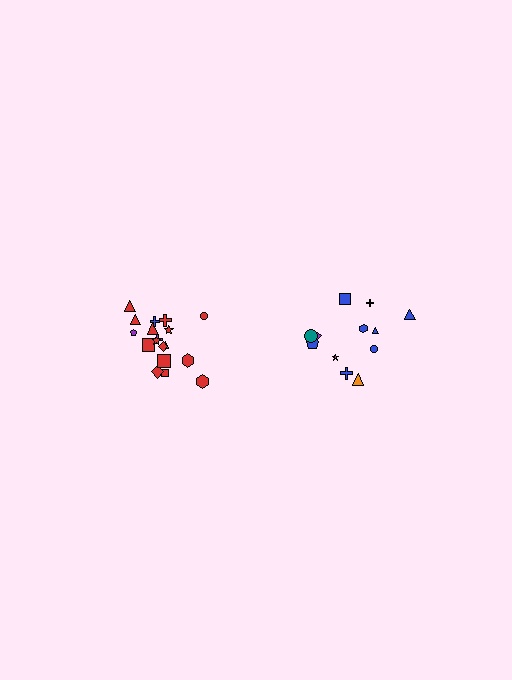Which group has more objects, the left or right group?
The left group.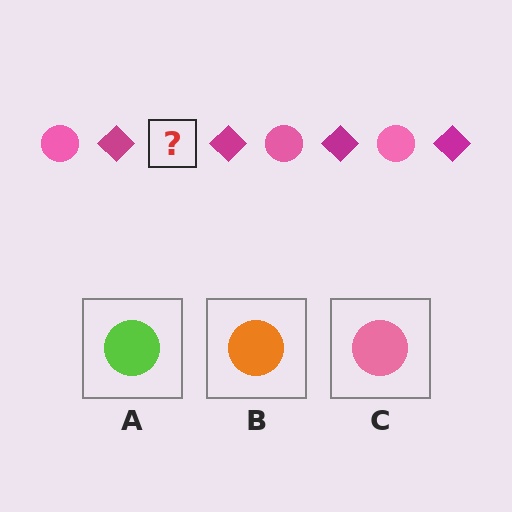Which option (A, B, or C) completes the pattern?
C.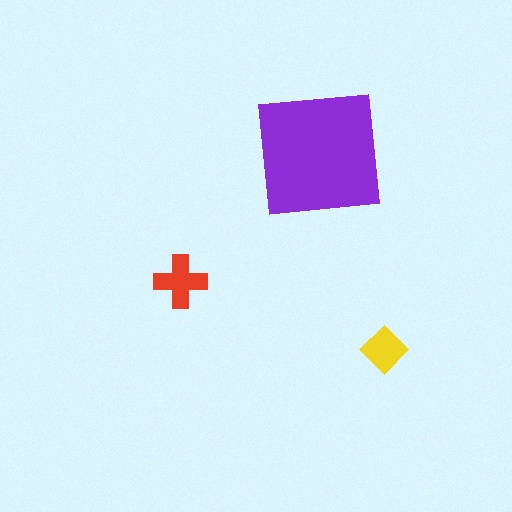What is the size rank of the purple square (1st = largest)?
1st.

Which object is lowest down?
The yellow diamond is bottommost.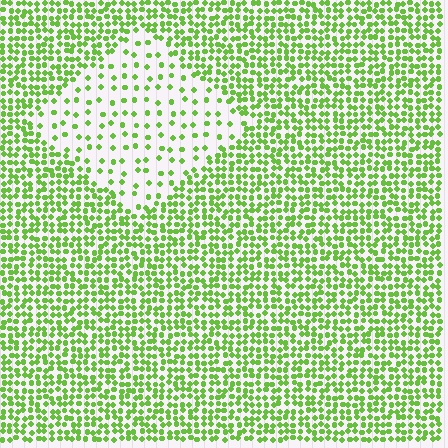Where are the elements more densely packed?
The elements are more densely packed outside the diamond boundary.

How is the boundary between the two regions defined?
The boundary is defined by a change in element density (approximately 2.9x ratio). All elements are the same color, size, and shape.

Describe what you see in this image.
The image contains small lime elements arranged at two different densities. A diamond-shaped region is visible where the elements are less densely packed than the surrounding area.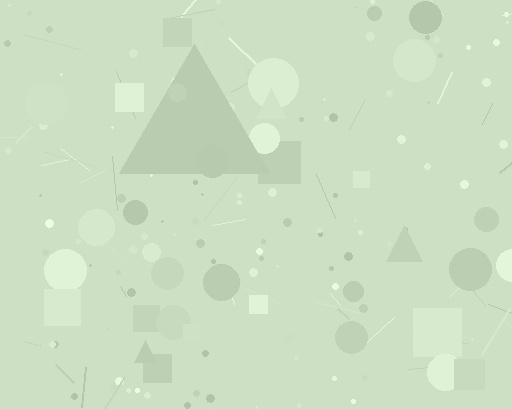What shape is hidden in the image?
A triangle is hidden in the image.